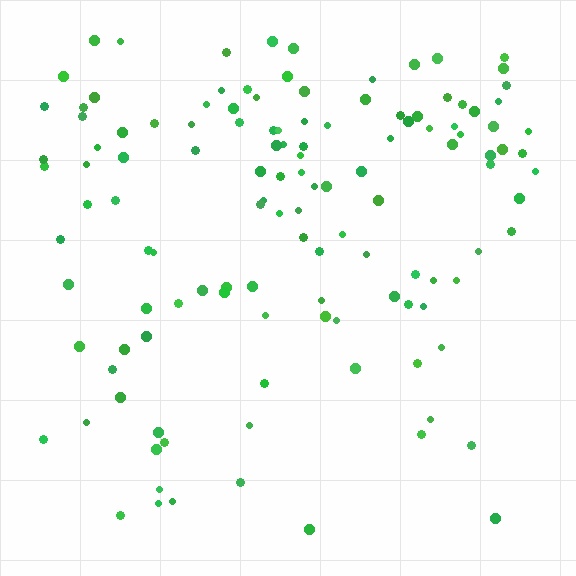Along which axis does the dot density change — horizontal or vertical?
Vertical.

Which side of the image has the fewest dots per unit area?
The bottom.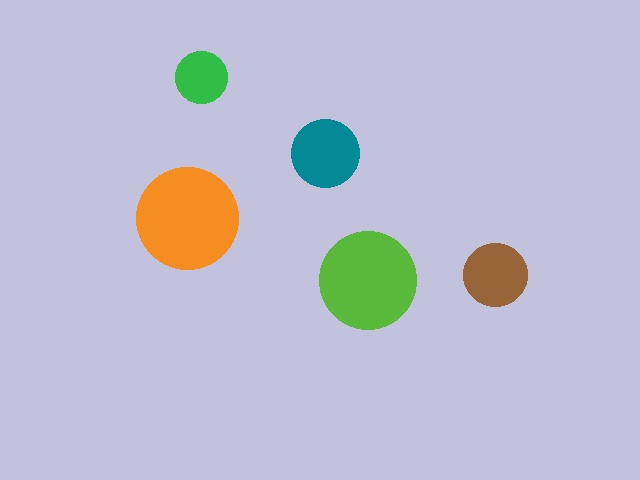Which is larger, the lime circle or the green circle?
The lime one.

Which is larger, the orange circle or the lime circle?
The orange one.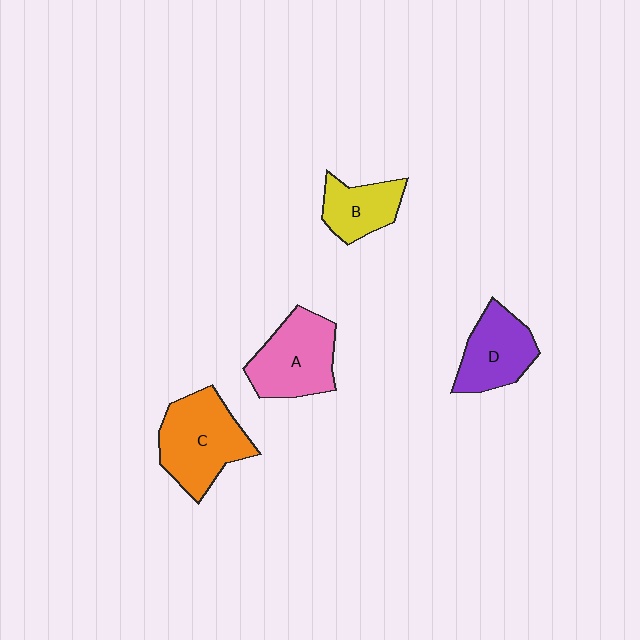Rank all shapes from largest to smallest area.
From largest to smallest: C (orange), A (pink), D (purple), B (yellow).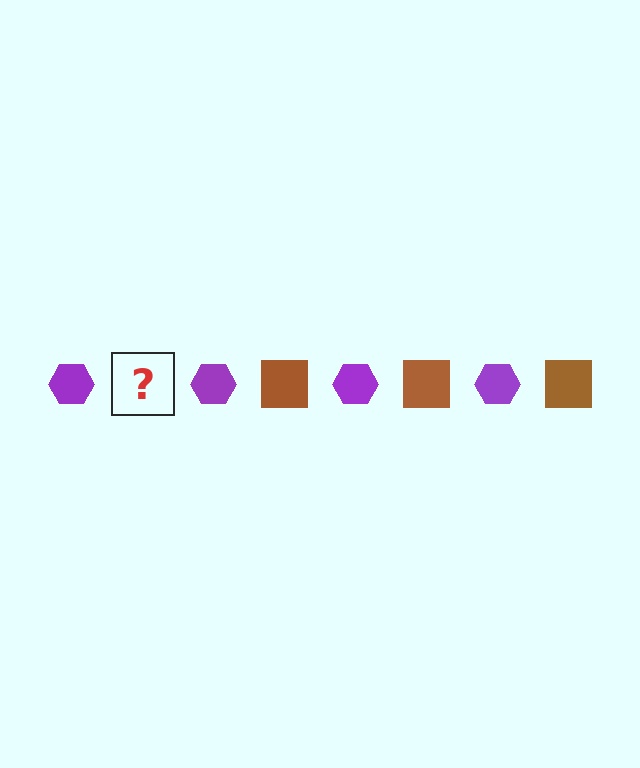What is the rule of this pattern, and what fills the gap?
The rule is that the pattern alternates between purple hexagon and brown square. The gap should be filled with a brown square.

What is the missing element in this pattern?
The missing element is a brown square.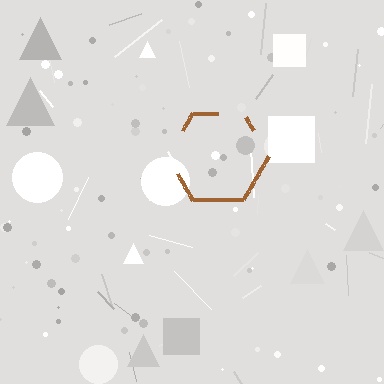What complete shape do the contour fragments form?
The contour fragments form a hexagon.